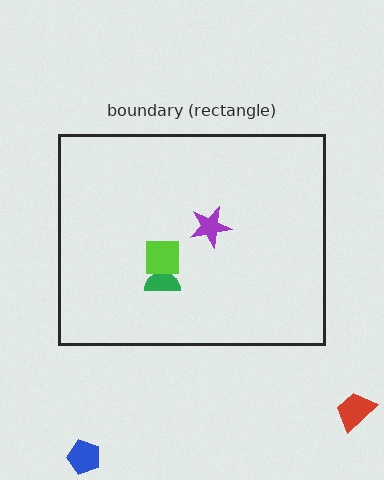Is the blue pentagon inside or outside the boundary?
Outside.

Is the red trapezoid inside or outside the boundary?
Outside.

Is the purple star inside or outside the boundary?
Inside.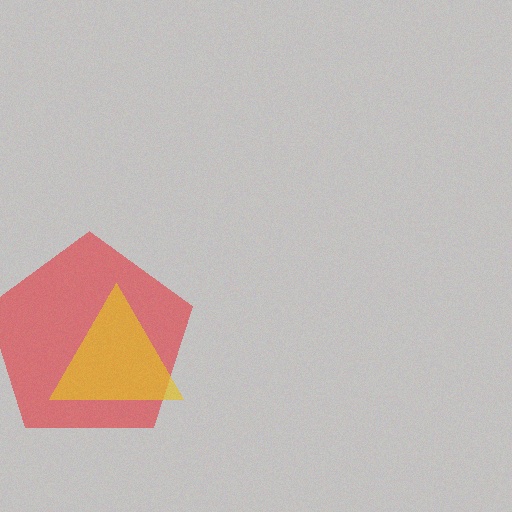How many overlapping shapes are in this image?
There are 2 overlapping shapes in the image.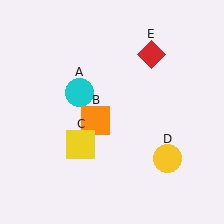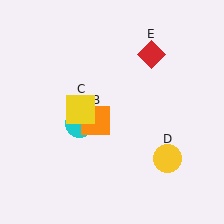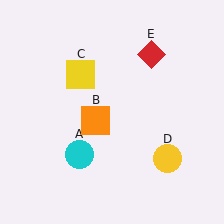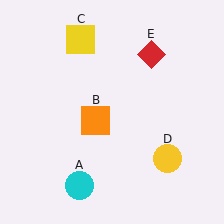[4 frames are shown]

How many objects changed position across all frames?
2 objects changed position: cyan circle (object A), yellow square (object C).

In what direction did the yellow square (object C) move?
The yellow square (object C) moved up.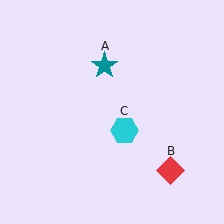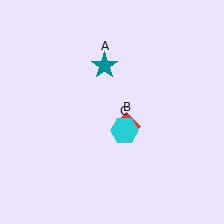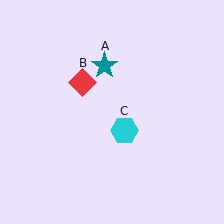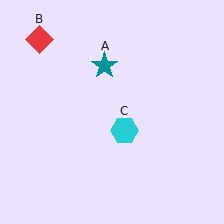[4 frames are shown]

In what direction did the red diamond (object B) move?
The red diamond (object B) moved up and to the left.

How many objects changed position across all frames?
1 object changed position: red diamond (object B).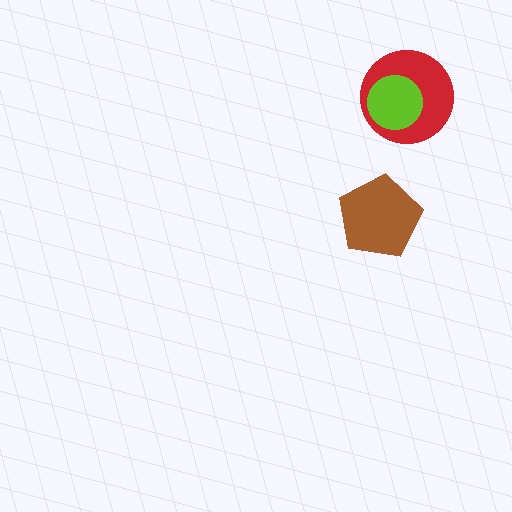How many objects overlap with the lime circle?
1 object overlaps with the lime circle.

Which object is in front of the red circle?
The lime circle is in front of the red circle.